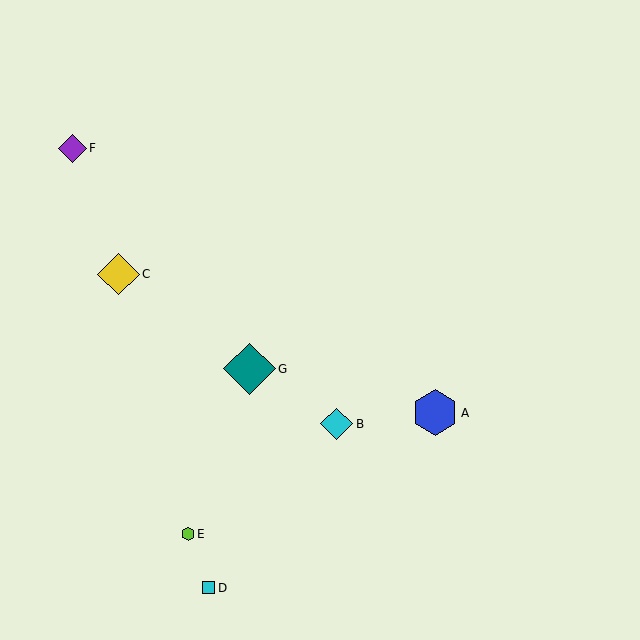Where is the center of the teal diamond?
The center of the teal diamond is at (249, 369).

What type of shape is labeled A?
Shape A is a blue hexagon.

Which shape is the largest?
The teal diamond (labeled G) is the largest.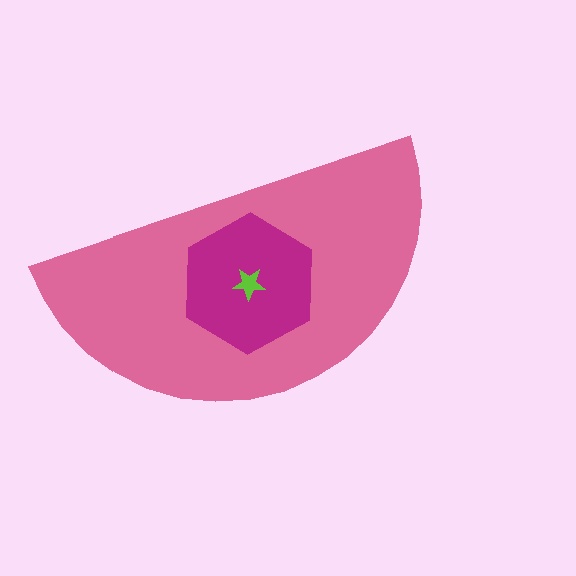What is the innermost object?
The lime star.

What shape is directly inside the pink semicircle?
The magenta hexagon.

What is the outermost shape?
The pink semicircle.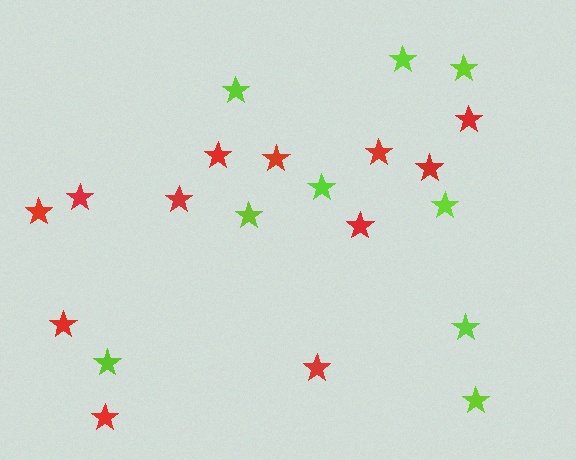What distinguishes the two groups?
There are 2 groups: one group of red stars (12) and one group of lime stars (9).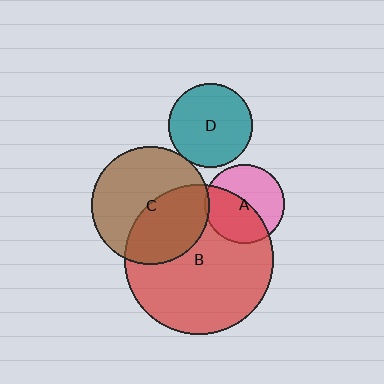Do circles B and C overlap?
Yes.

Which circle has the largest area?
Circle B (red).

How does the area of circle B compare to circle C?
Approximately 1.6 times.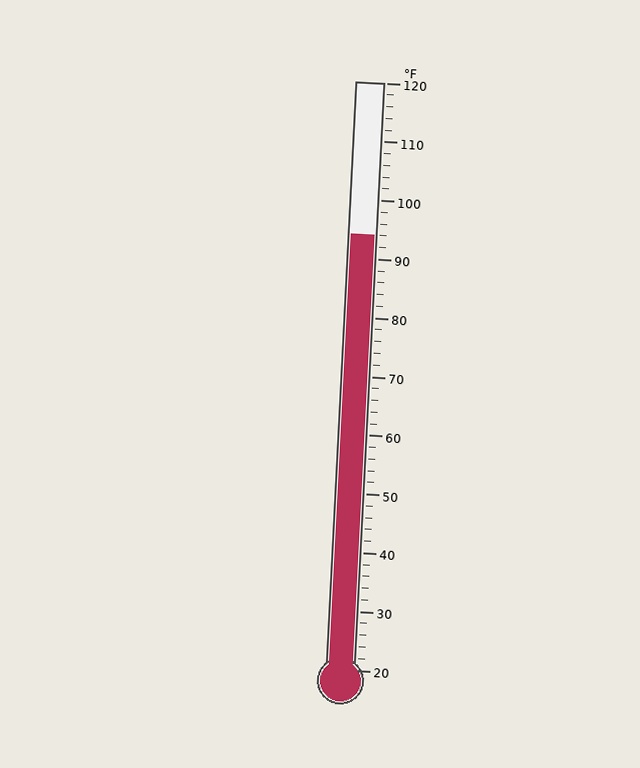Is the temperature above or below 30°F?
The temperature is above 30°F.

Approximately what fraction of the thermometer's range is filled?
The thermometer is filled to approximately 75% of its range.